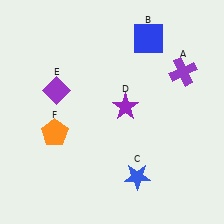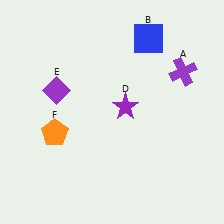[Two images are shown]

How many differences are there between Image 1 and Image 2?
There is 1 difference between the two images.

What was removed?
The blue star (C) was removed in Image 2.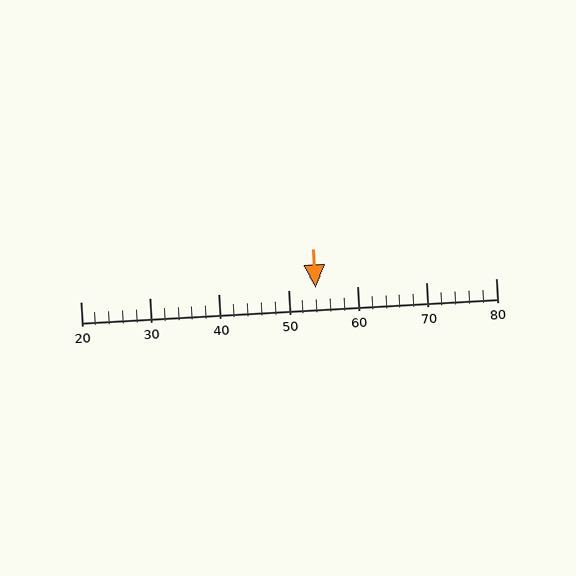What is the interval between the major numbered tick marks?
The major tick marks are spaced 10 units apart.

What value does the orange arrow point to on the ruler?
The orange arrow points to approximately 54.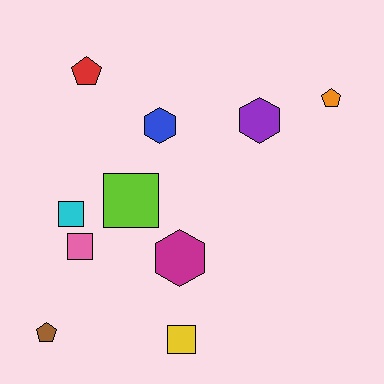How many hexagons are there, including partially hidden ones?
There are 3 hexagons.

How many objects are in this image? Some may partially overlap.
There are 10 objects.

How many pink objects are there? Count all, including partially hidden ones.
There is 1 pink object.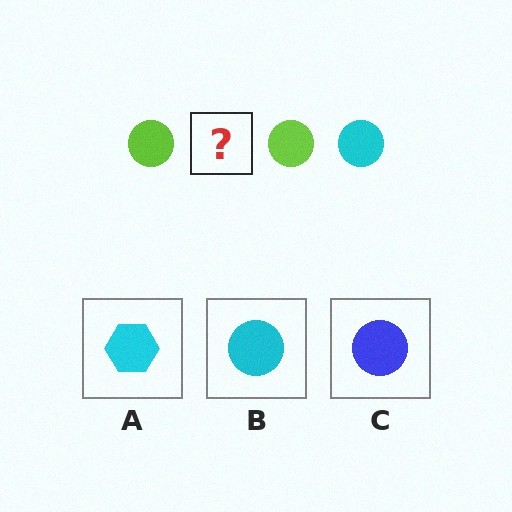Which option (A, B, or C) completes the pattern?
B.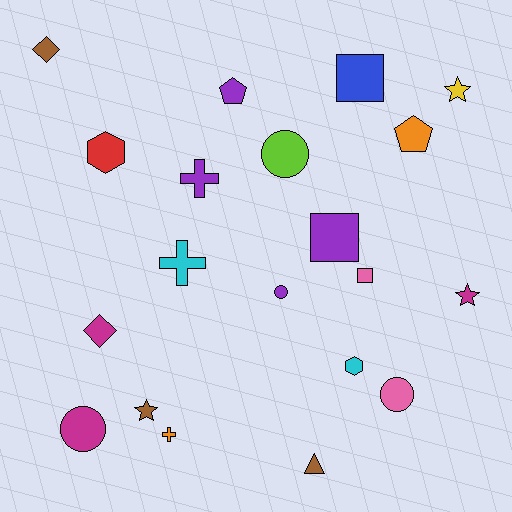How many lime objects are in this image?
There is 1 lime object.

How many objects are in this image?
There are 20 objects.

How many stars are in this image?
There are 3 stars.